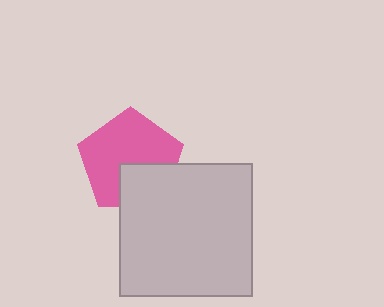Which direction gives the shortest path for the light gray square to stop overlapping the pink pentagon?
Moving down gives the shortest separation.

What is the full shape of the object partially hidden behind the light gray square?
The partially hidden object is a pink pentagon.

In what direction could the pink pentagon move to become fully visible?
The pink pentagon could move up. That would shift it out from behind the light gray square entirely.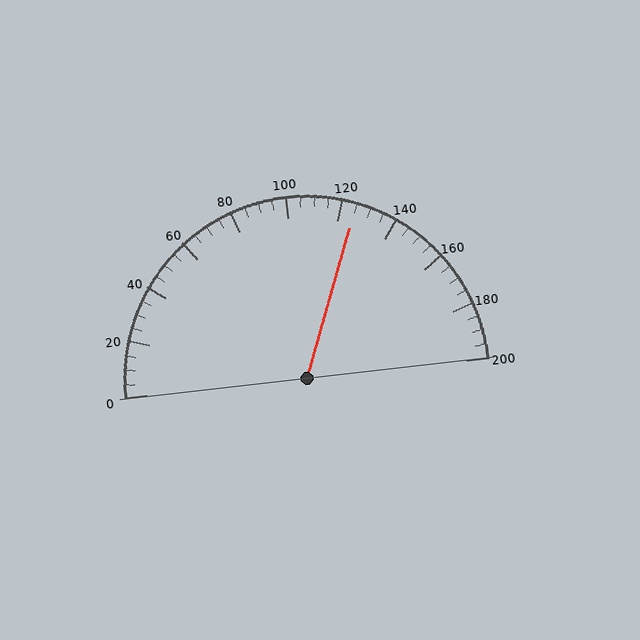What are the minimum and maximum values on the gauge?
The gauge ranges from 0 to 200.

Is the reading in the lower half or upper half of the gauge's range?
The reading is in the upper half of the range (0 to 200).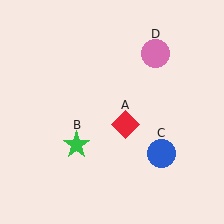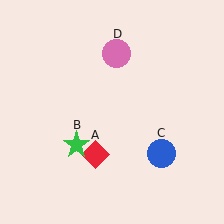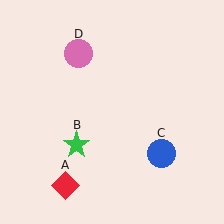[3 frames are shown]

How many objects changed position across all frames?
2 objects changed position: red diamond (object A), pink circle (object D).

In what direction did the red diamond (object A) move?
The red diamond (object A) moved down and to the left.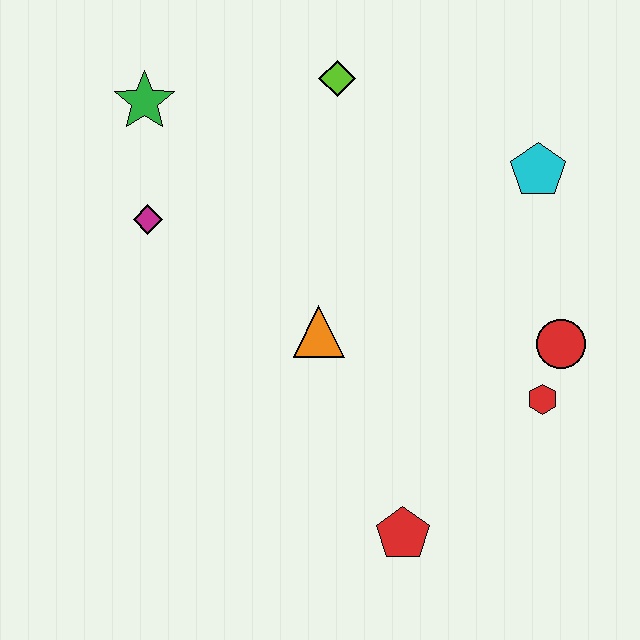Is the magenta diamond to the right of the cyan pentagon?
No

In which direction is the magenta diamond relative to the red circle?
The magenta diamond is to the left of the red circle.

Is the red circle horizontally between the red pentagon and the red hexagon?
No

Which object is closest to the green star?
The magenta diamond is closest to the green star.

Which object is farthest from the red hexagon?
The green star is farthest from the red hexagon.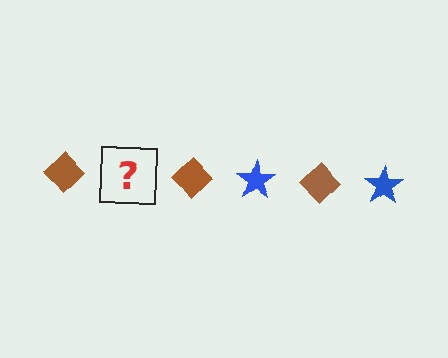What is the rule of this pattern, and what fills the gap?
The rule is that the pattern alternates between brown diamond and blue star. The gap should be filled with a blue star.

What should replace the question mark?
The question mark should be replaced with a blue star.